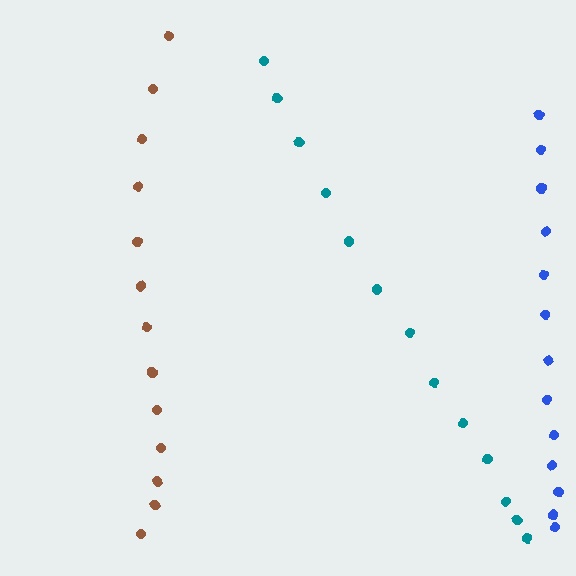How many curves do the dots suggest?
There are 3 distinct paths.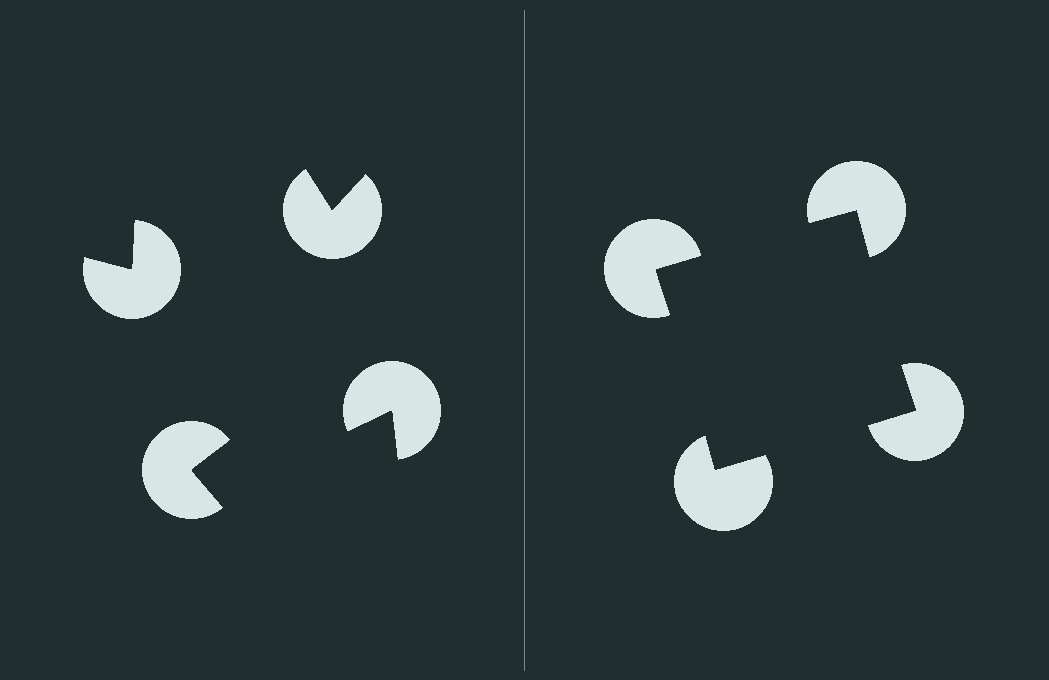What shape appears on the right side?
An illusory square.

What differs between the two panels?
The pac-man discs are positioned identically on both sides; only the wedge orientations differ. On the right they align to a square; on the left they are misaligned.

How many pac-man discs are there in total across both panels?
8 — 4 on each side.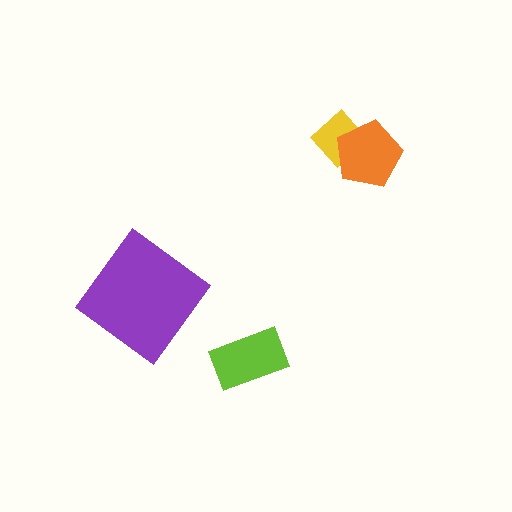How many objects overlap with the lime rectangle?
0 objects overlap with the lime rectangle.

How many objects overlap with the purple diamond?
0 objects overlap with the purple diamond.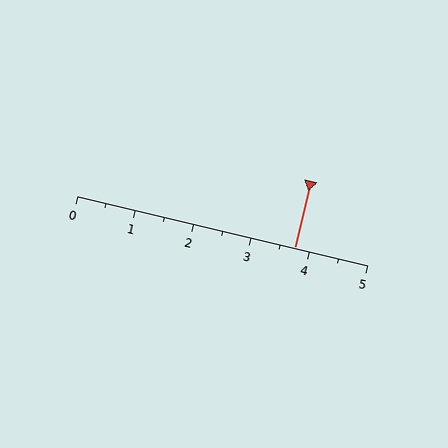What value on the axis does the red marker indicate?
The marker indicates approximately 3.8.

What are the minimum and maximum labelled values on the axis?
The axis runs from 0 to 5.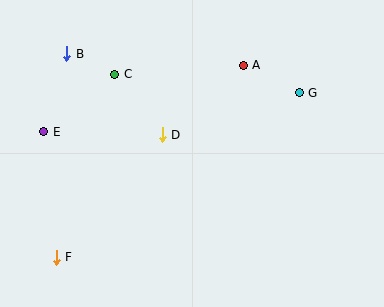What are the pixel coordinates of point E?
Point E is at (44, 132).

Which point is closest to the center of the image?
Point D at (162, 135) is closest to the center.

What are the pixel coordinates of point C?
Point C is at (115, 74).